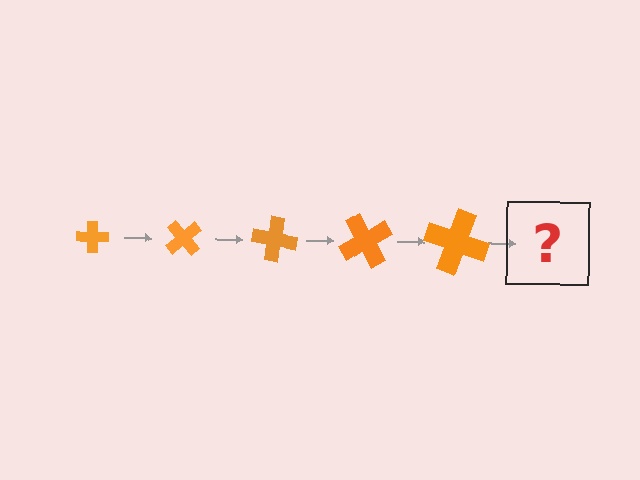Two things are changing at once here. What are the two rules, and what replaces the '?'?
The two rules are that the cross grows larger each step and it rotates 50 degrees each step. The '?' should be a cross, larger than the previous one and rotated 250 degrees from the start.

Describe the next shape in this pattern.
It should be a cross, larger than the previous one and rotated 250 degrees from the start.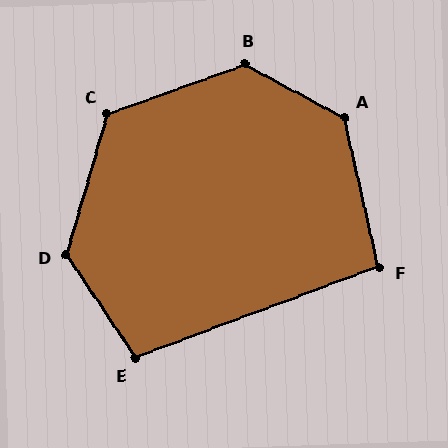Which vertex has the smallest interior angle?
F, at approximately 98 degrees.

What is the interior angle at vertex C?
Approximately 126 degrees (obtuse).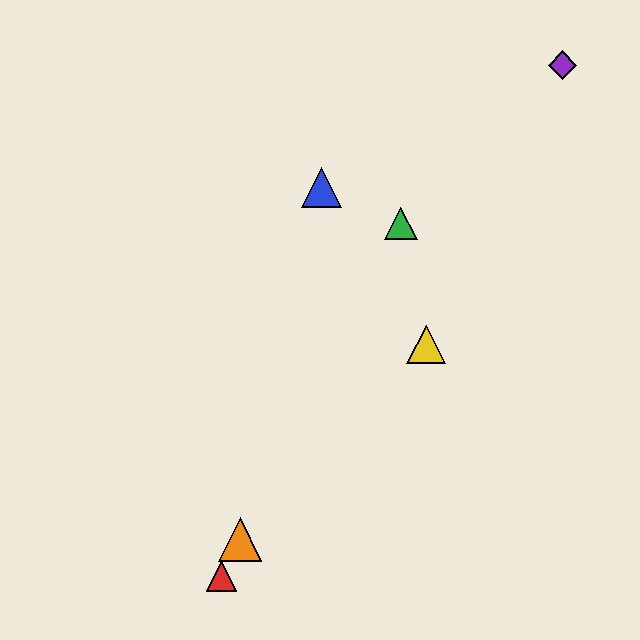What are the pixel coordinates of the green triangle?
The green triangle is at (401, 224).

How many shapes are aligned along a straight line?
3 shapes (the red triangle, the green triangle, the orange triangle) are aligned along a straight line.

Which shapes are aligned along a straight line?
The red triangle, the green triangle, the orange triangle are aligned along a straight line.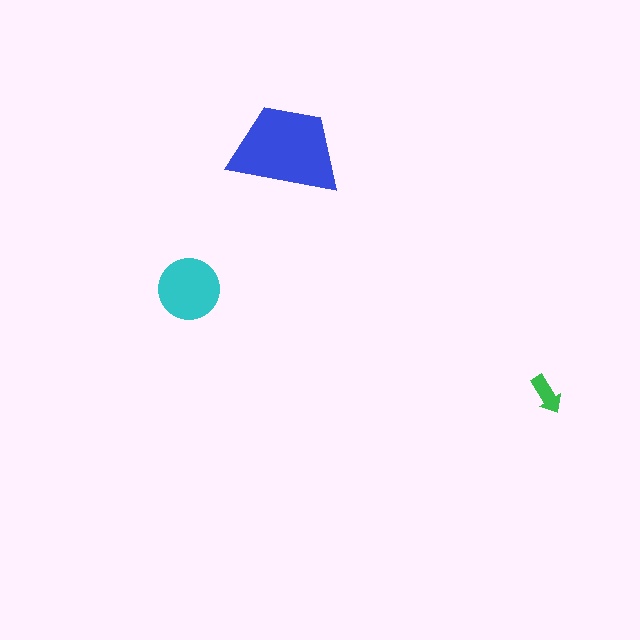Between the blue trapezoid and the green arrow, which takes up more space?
The blue trapezoid.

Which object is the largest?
The blue trapezoid.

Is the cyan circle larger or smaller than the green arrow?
Larger.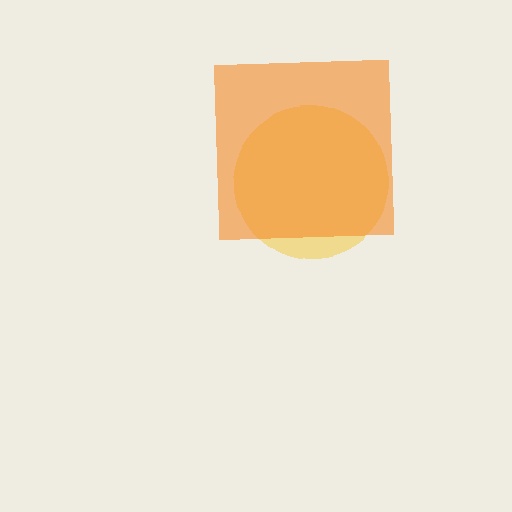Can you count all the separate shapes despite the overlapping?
Yes, there are 2 separate shapes.